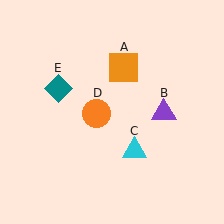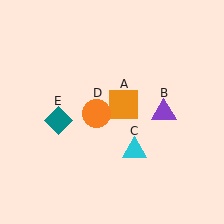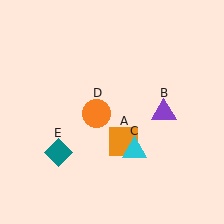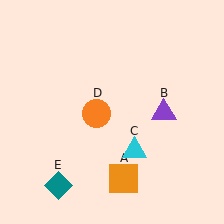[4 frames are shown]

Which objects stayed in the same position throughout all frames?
Purple triangle (object B) and cyan triangle (object C) and orange circle (object D) remained stationary.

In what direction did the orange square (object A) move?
The orange square (object A) moved down.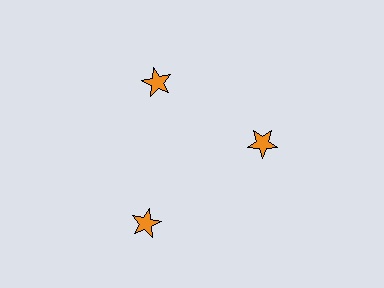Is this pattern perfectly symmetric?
No. The 3 orange stars are arranged in a ring, but one element near the 7 o'clock position is pushed outward from the center, breaking the 3-fold rotational symmetry.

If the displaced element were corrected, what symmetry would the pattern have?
It would have 3-fold rotational symmetry — the pattern would map onto itself every 120 degrees.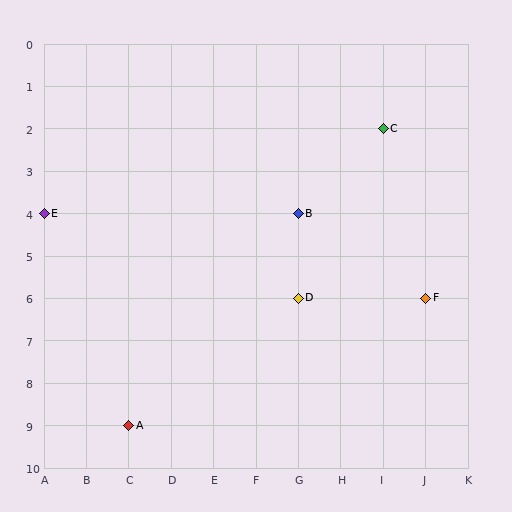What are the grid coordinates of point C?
Point C is at grid coordinates (I, 2).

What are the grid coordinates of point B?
Point B is at grid coordinates (G, 4).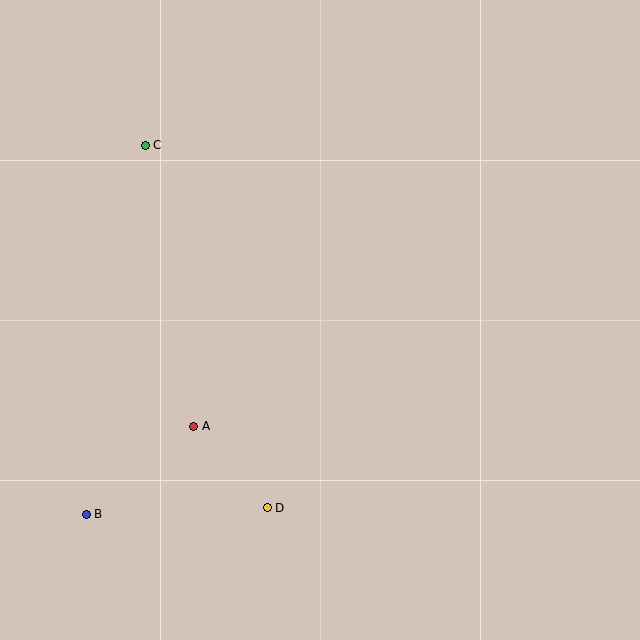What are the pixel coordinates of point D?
Point D is at (267, 508).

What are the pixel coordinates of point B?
Point B is at (86, 514).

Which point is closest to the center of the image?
Point A at (194, 426) is closest to the center.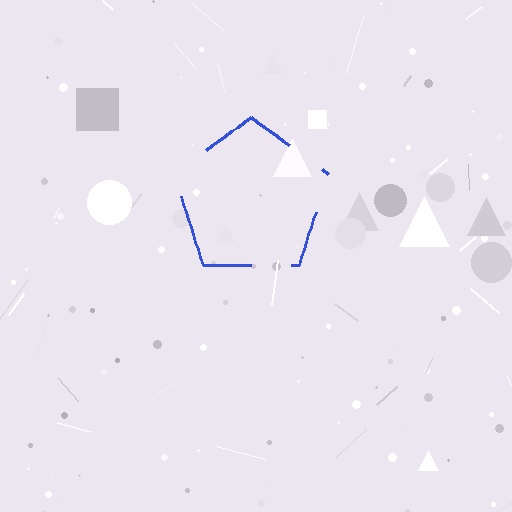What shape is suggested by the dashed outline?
The dashed outline suggests a pentagon.